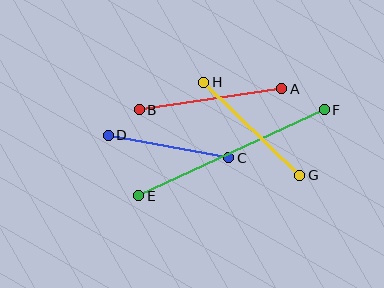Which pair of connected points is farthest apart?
Points E and F are farthest apart.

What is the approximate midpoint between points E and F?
The midpoint is at approximately (231, 153) pixels.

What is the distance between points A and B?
The distance is approximately 144 pixels.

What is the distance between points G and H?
The distance is approximately 134 pixels.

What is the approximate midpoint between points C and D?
The midpoint is at approximately (169, 147) pixels.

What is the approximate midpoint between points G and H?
The midpoint is at approximately (252, 129) pixels.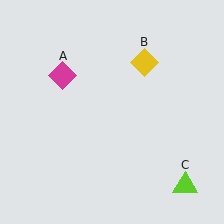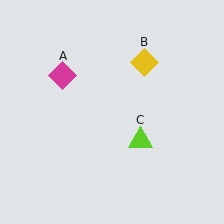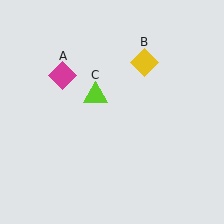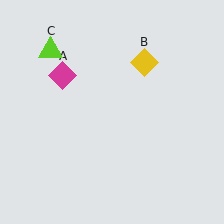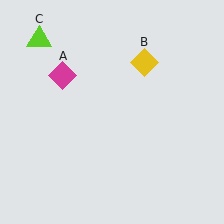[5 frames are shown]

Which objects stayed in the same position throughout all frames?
Magenta diamond (object A) and yellow diamond (object B) remained stationary.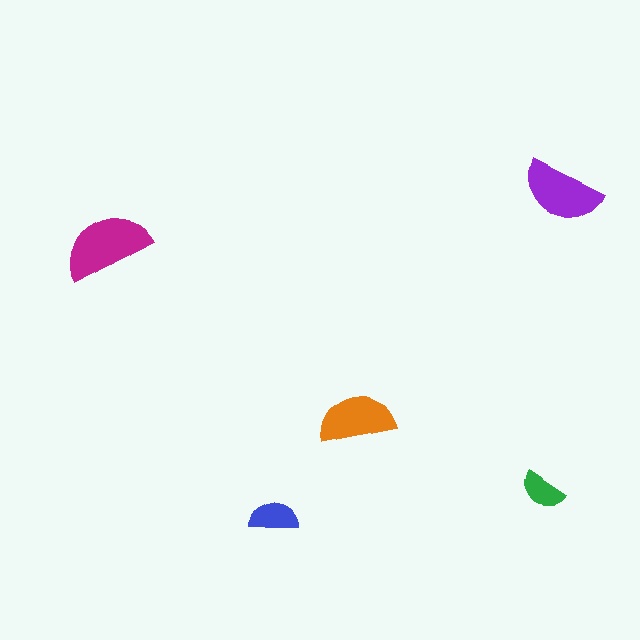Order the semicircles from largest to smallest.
the magenta one, the purple one, the orange one, the blue one, the green one.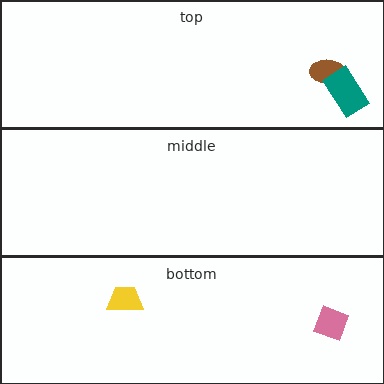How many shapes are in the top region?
2.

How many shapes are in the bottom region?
2.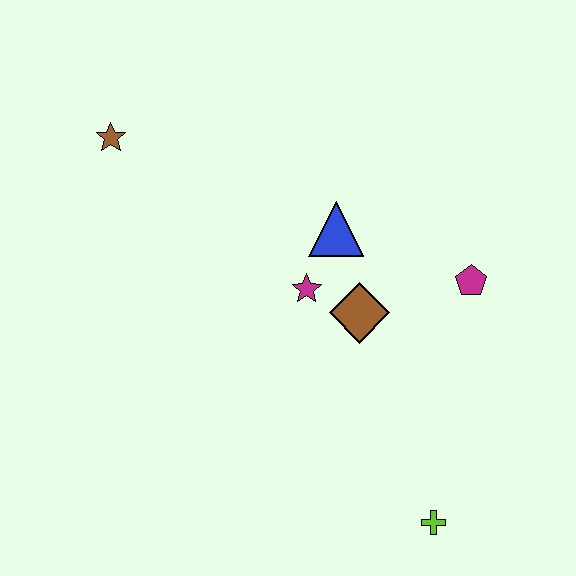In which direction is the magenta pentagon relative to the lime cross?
The magenta pentagon is above the lime cross.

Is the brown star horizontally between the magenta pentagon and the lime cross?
No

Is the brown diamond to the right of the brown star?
Yes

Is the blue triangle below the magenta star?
No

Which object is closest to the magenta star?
The brown diamond is closest to the magenta star.